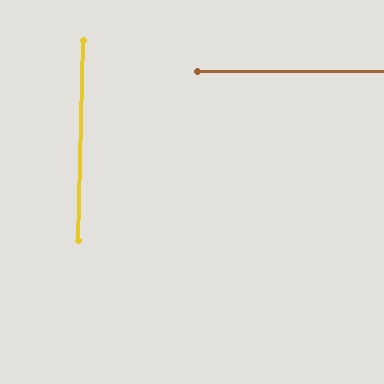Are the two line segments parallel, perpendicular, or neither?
Perpendicular — they meet at approximately 89°.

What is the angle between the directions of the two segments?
Approximately 89 degrees.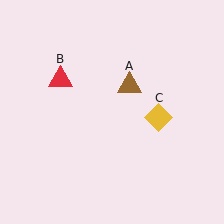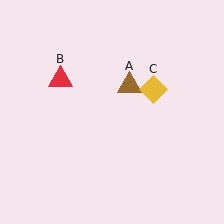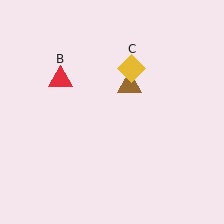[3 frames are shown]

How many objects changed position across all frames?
1 object changed position: yellow diamond (object C).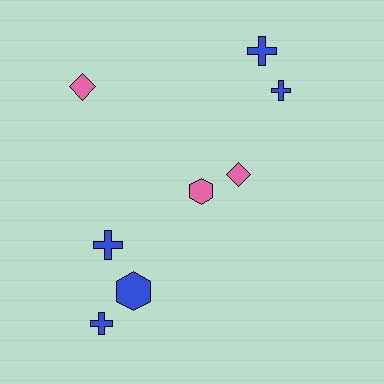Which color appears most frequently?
Blue, with 5 objects.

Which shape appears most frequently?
Cross, with 4 objects.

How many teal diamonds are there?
There are no teal diamonds.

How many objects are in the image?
There are 8 objects.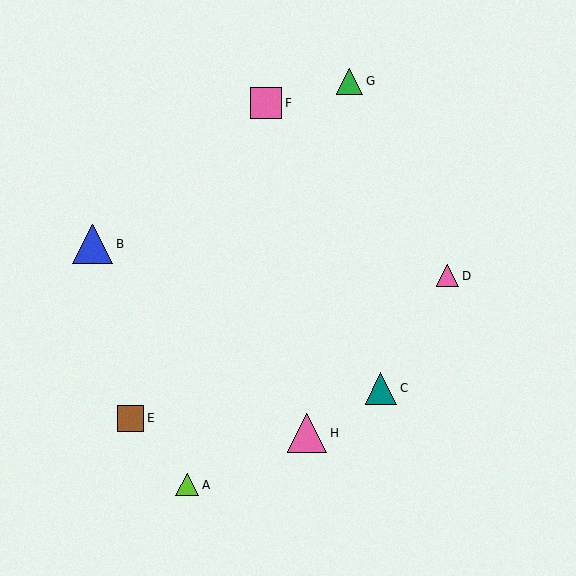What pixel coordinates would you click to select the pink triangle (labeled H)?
Click at (307, 433) to select the pink triangle H.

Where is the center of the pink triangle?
The center of the pink triangle is at (307, 433).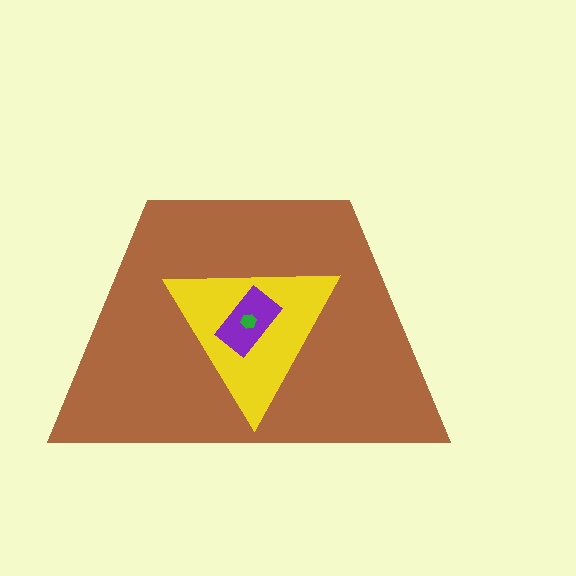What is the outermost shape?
The brown trapezoid.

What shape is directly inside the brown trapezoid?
The yellow triangle.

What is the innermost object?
The green hexagon.